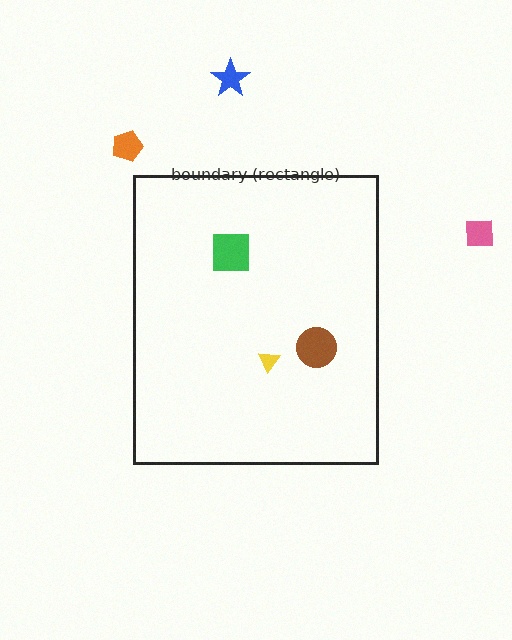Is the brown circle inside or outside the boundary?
Inside.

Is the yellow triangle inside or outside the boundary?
Inside.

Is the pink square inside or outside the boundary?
Outside.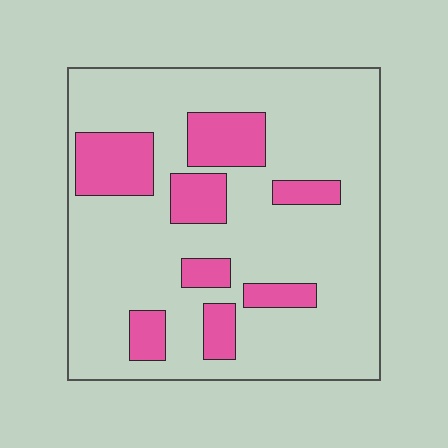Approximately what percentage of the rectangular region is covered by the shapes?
Approximately 20%.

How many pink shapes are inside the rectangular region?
8.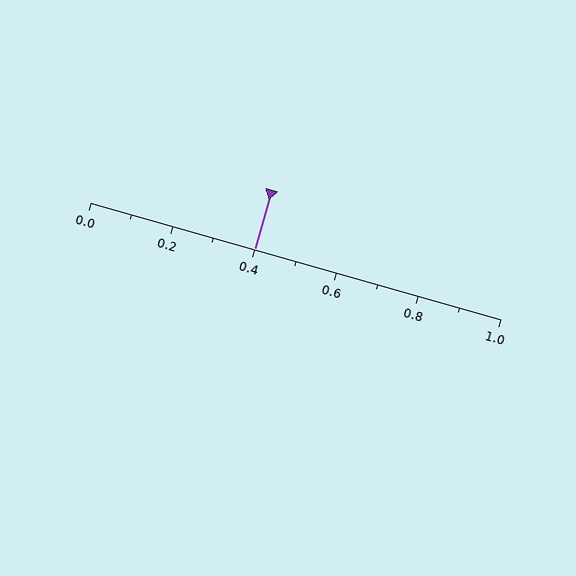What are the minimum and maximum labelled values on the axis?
The axis runs from 0.0 to 1.0.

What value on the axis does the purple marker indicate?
The marker indicates approximately 0.4.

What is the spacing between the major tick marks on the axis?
The major ticks are spaced 0.2 apart.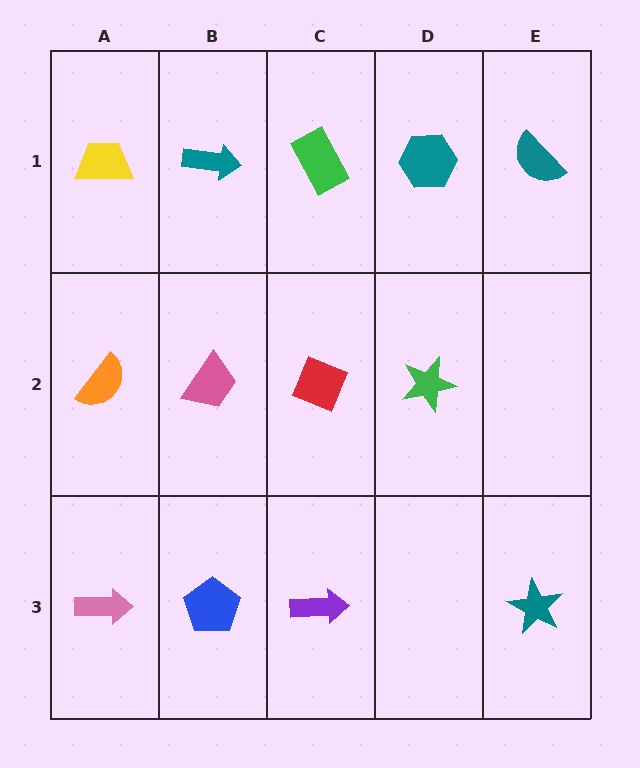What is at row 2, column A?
An orange semicircle.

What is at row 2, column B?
A pink trapezoid.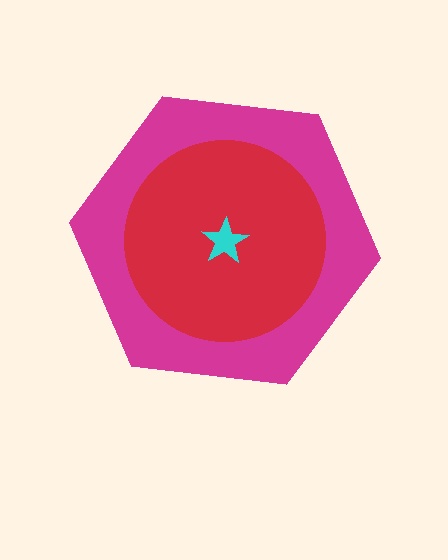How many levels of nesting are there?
3.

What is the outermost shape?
The magenta hexagon.